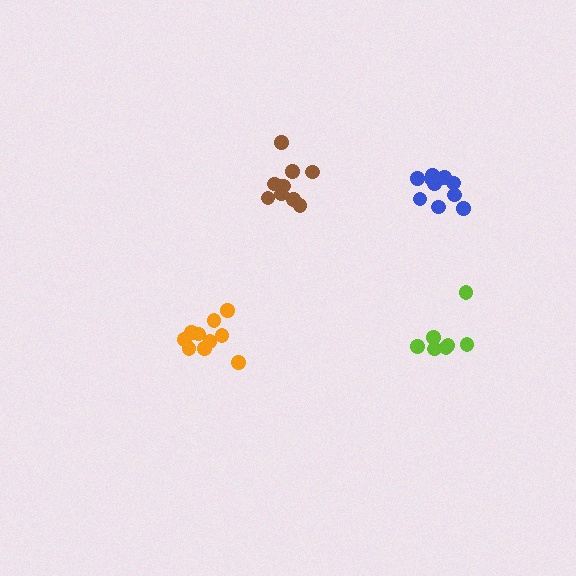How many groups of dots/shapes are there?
There are 4 groups.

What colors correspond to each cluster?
The clusters are colored: orange, lime, blue, brown.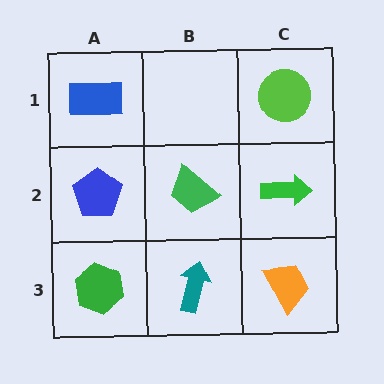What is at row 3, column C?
An orange trapezoid.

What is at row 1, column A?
A blue rectangle.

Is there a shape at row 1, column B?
No, that cell is empty.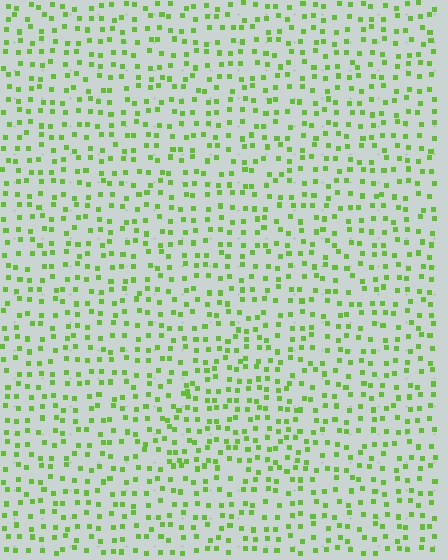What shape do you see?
I see a triangle.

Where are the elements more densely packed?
The elements are more densely packed inside the triangle boundary.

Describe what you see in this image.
The image contains small lime elements arranged at two different densities. A triangle-shaped region is visible where the elements are more densely packed than the surrounding area.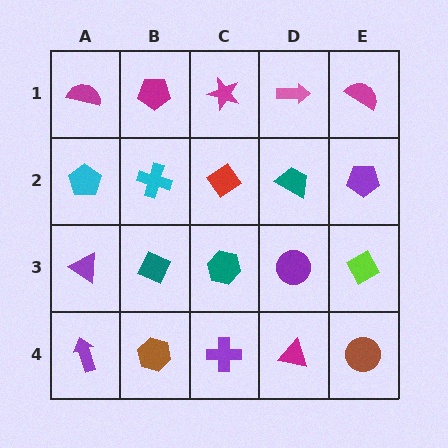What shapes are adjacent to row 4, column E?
A lime diamond (row 3, column E), a magenta triangle (row 4, column D).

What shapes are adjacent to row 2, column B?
A magenta pentagon (row 1, column B), a teal diamond (row 3, column B), a cyan pentagon (row 2, column A), a red diamond (row 2, column C).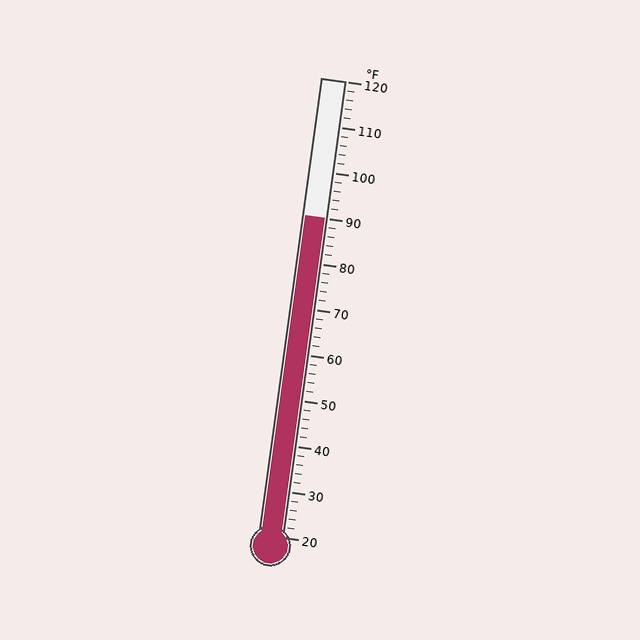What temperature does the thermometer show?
The thermometer shows approximately 90°F.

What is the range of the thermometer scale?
The thermometer scale ranges from 20°F to 120°F.